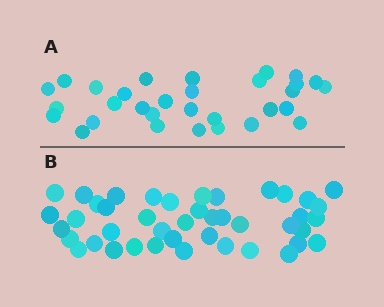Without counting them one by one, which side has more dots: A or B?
Region B (the bottom region) has more dots.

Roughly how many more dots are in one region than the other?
Region B has roughly 12 or so more dots than region A.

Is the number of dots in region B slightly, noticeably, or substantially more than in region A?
Region B has noticeably more, but not dramatically so. The ratio is roughly 1.4 to 1.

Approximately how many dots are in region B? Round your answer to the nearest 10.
About 40 dots. (The exact count is 43, which rounds to 40.)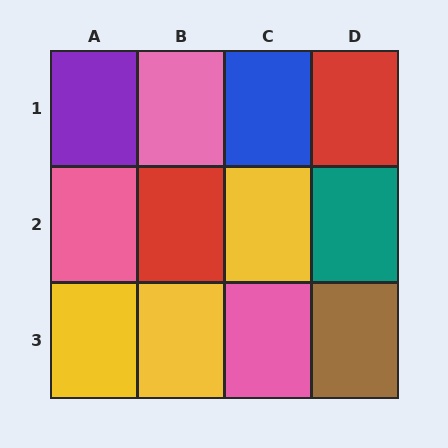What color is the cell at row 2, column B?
Red.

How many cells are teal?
1 cell is teal.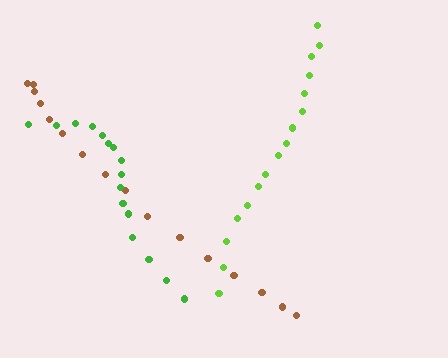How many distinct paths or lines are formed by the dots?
There are 3 distinct paths.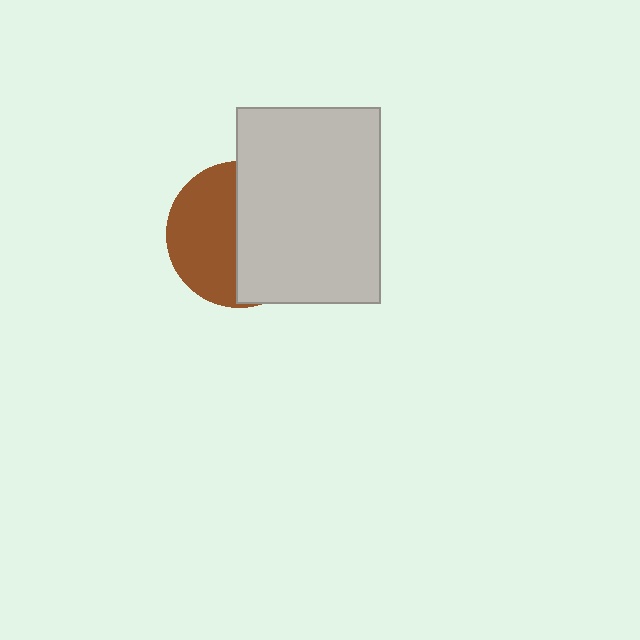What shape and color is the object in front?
The object in front is a light gray rectangle.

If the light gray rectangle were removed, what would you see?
You would see the complete brown circle.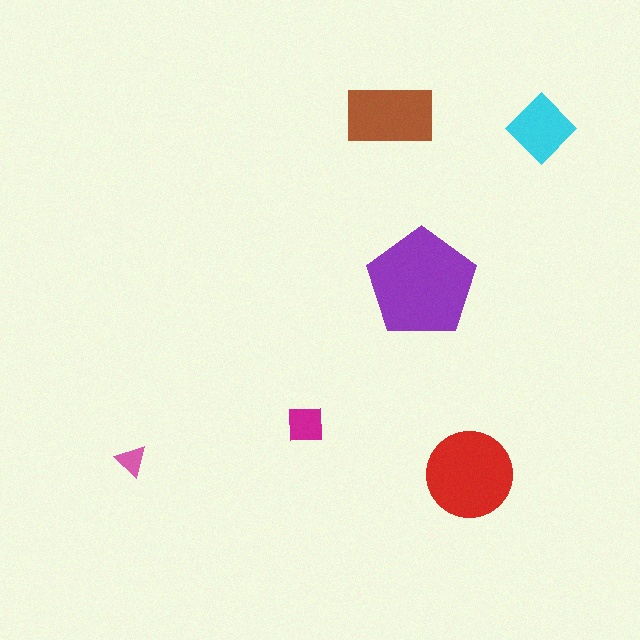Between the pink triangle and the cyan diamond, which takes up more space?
The cyan diamond.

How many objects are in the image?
There are 6 objects in the image.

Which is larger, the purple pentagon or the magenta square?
The purple pentagon.